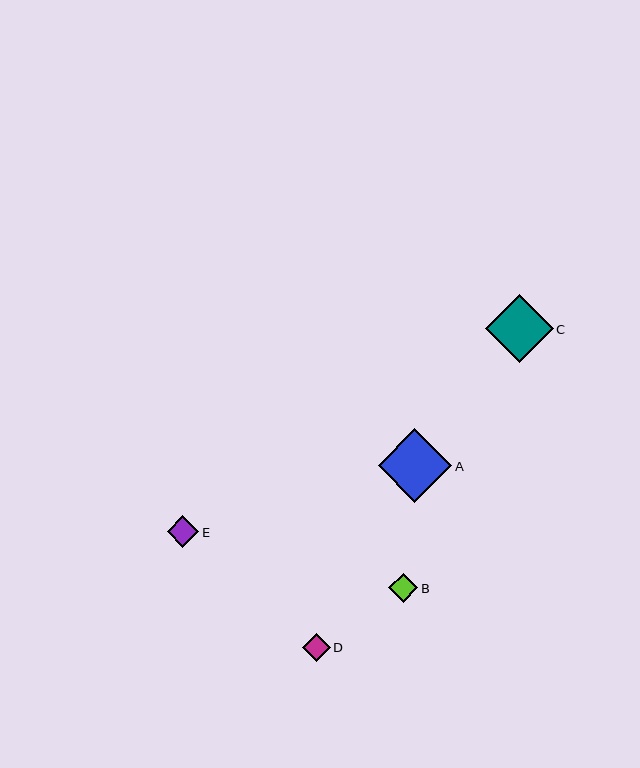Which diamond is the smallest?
Diamond D is the smallest with a size of approximately 28 pixels.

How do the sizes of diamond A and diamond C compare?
Diamond A and diamond C are approximately the same size.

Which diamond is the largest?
Diamond A is the largest with a size of approximately 74 pixels.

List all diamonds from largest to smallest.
From largest to smallest: A, C, E, B, D.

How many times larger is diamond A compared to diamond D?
Diamond A is approximately 2.7 times the size of diamond D.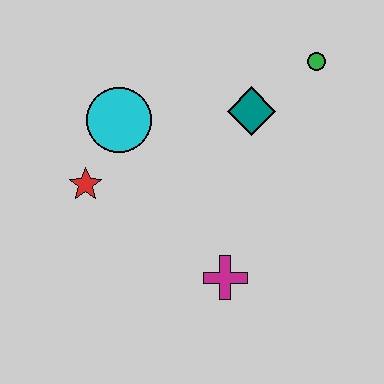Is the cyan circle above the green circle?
No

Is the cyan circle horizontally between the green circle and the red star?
Yes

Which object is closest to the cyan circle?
The red star is closest to the cyan circle.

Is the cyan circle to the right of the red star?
Yes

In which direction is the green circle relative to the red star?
The green circle is to the right of the red star.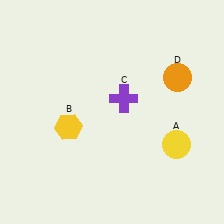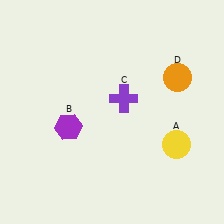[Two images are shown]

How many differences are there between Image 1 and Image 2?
There is 1 difference between the two images.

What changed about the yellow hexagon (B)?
In Image 1, B is yellow. In Image 2, it changed to purple.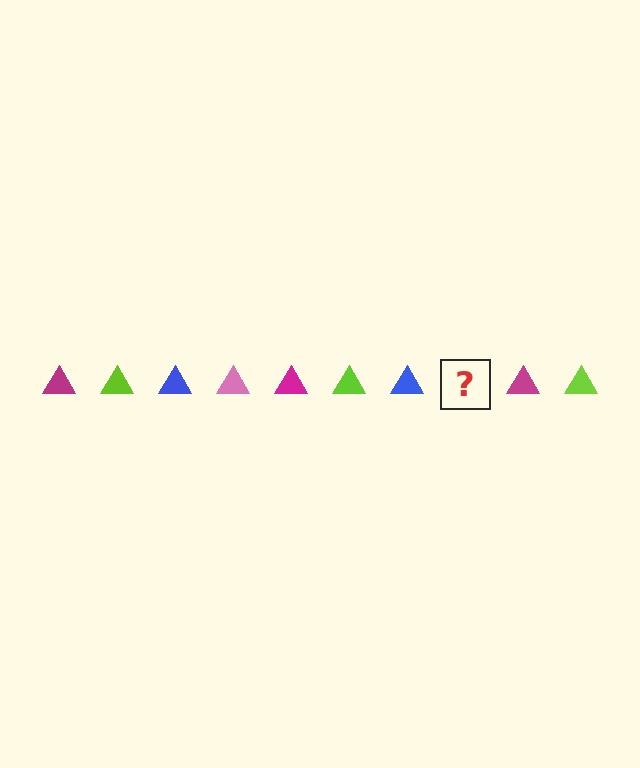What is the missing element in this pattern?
The missing element is a pink triangle.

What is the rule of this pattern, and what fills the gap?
The rule is that the pattern cycles through magenta, lime, blue, pink triangles. The gap should be filled with a pink triangle.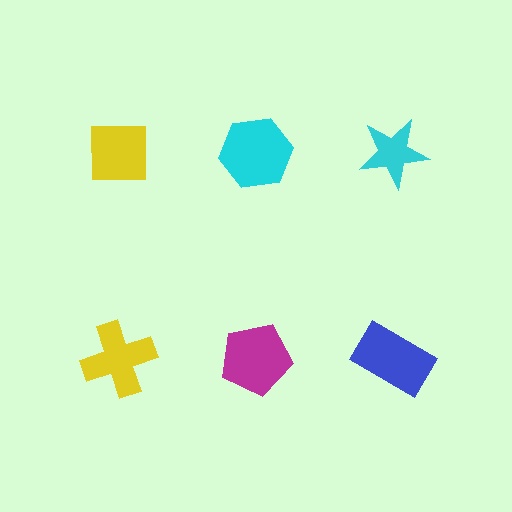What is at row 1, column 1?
A yellow square.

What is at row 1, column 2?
A cyan hexagon.